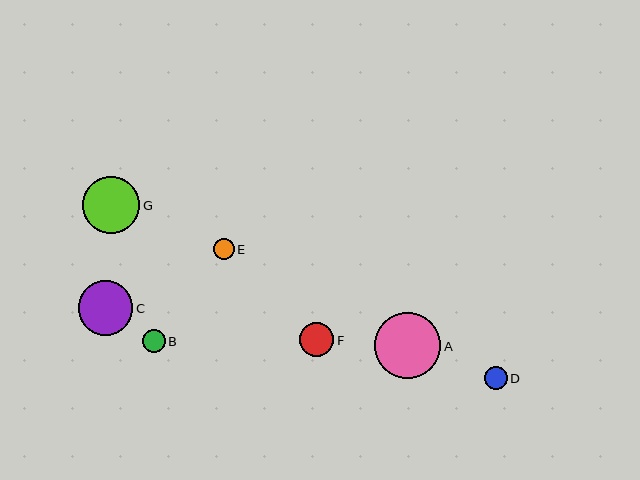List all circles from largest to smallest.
From largest to smallest: A, G, C, F, B, D, E.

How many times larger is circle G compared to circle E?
Circle G is approximately 2.8 times the size of circle E.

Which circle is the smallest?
Circle E is the smallest with a size of approximately 21 pixels.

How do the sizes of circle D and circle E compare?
Circle D and circle E are approximately the same size.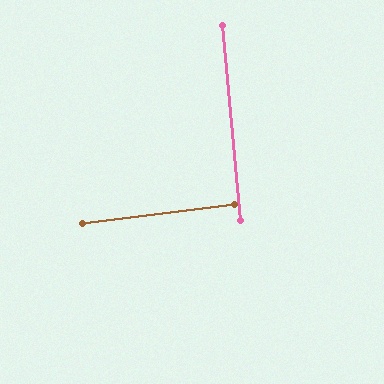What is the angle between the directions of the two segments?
Approximately 88 degrees.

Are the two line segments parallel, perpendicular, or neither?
Perpendicular — they meet at approximately 88°.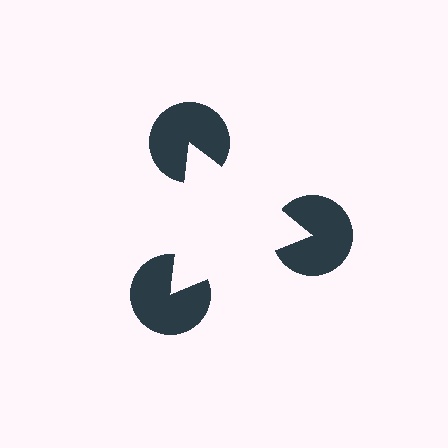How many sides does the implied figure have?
3 sides.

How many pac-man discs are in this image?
There are 3 — one at each vertex of the illusory triangle.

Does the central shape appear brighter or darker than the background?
It typically appears slightly brighter than the background, even though no actual brightness change is drawn.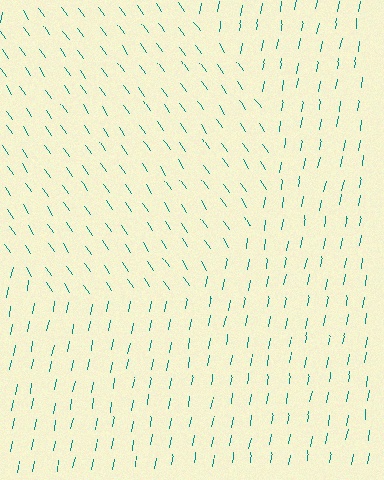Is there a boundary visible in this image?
Yes, there is a texture boundary formed by a change in line orientation.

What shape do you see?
I see a circle.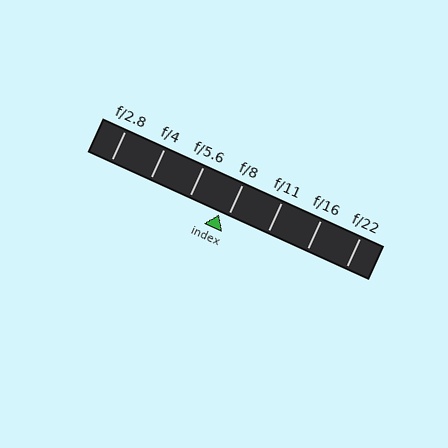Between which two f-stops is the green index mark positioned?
The index mark is between f/5.6 and f/8.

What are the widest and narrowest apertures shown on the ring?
The widest aperture shown is f/2.8 and the narrowest is f/22.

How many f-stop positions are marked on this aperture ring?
There are 7 f-stop positions marked.